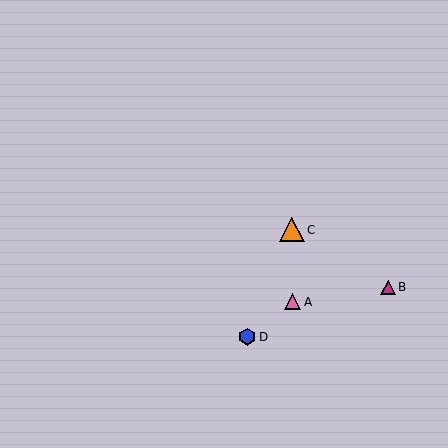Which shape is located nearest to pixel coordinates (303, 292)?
The pink triangle (labeled A) at (293, 302) is nearest to that location.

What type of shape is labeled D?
Shape D is a blue hexagon.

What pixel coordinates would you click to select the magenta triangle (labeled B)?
Click at (388, 287) to select the magenta triangle B.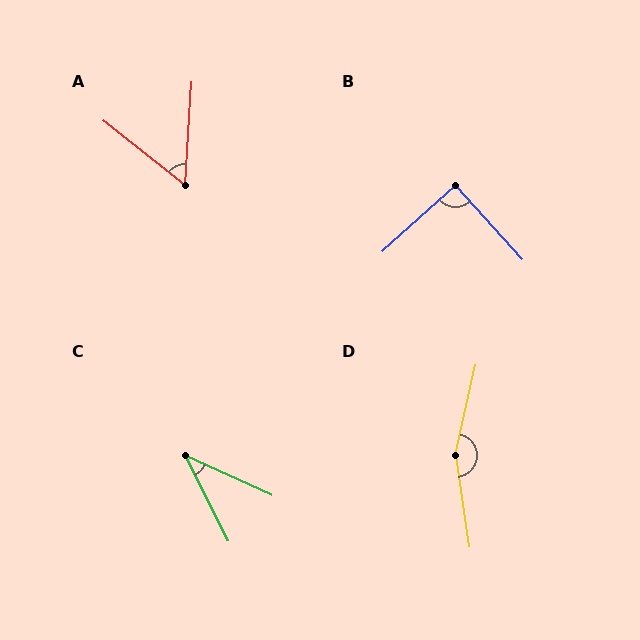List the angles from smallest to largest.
C (39°), A (55°), B (90°), D (158°).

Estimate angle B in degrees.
Approximately 90 degrees.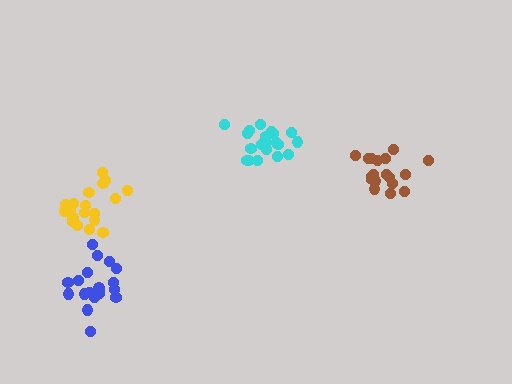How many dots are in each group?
Group 1: 20 dots, Group 2: 18 dots, Group 3: 19 dots, Group 4: 19 dots (76 total).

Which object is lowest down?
The blue cluster is bottommost.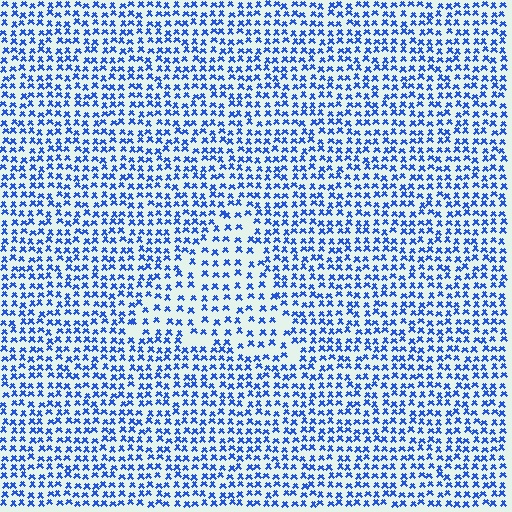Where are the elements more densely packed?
The elements are more densely packed outside the triangle boundary.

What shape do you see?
I see a triangle.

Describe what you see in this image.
The image contains small blue elements arranged at two different densities. A triangle-shaped region is visible where the elements are less densely packed than the surrounding area.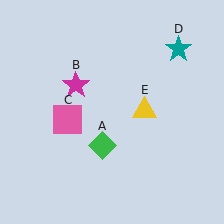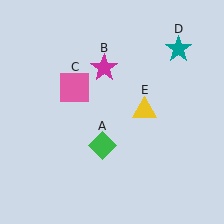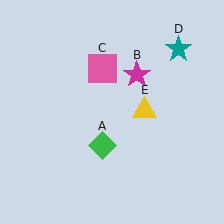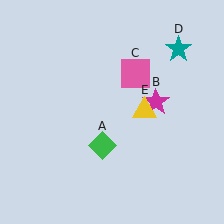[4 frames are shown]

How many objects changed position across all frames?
2 objects changed position: magenta star (object B), pink square (object C).